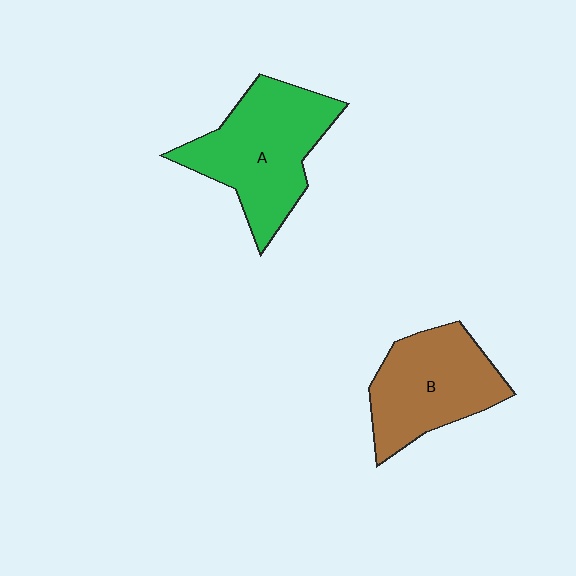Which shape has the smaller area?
Shape B (brown).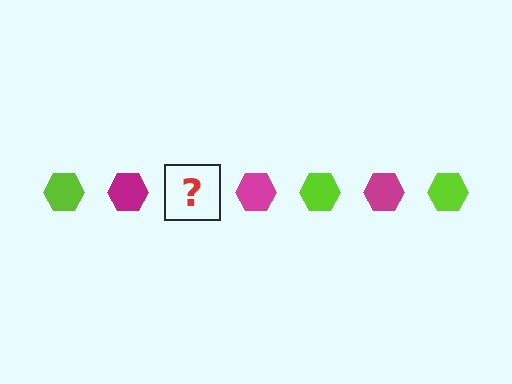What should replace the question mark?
The question mark should be replaced with a lime hexagon.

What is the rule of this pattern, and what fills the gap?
The rule is that the pattern cycles through lime, magenta hexagons. The gap should be filled with a lime hexagon.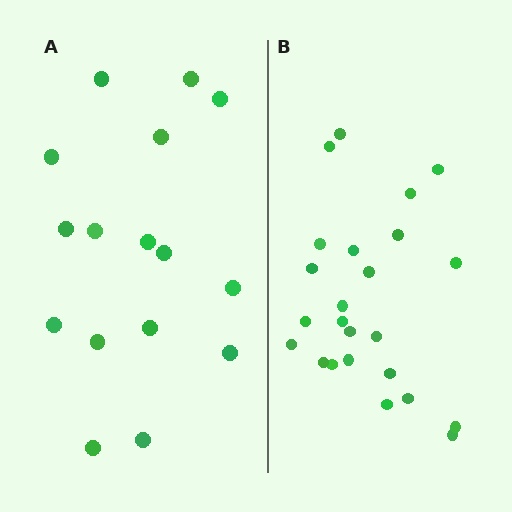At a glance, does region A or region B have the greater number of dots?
Region B (the right region) has more dots.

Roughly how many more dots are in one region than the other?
Region B has roughly 8 or so more dots than region A.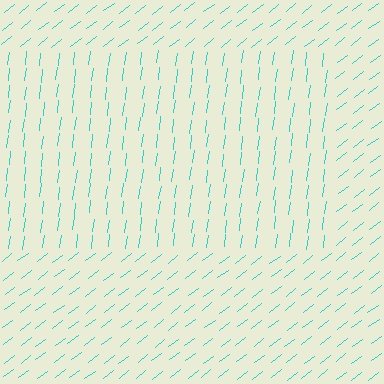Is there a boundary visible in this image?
Yes, there is a texture boundary formed by a change in line orientation.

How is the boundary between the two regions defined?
The boundary is defined purely by a change in line orientation (approximately 45 degrees difference). All lines are the same color and thickness.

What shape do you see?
I see a rectangle.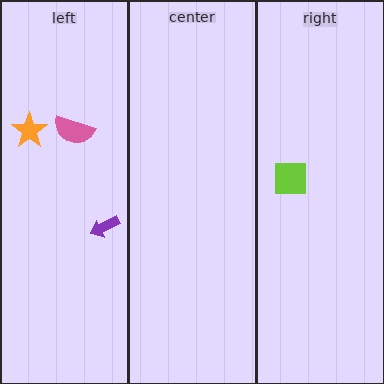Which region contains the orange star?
The left region.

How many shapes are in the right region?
1.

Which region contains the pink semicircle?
The left region.